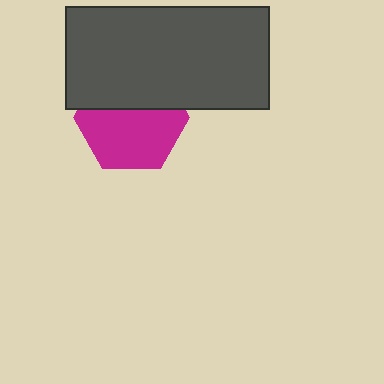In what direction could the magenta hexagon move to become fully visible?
The magenta hexagon could move down. That would shift it out from behind the dark gray rectangle entirely.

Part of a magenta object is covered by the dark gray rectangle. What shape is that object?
It is a hexagon.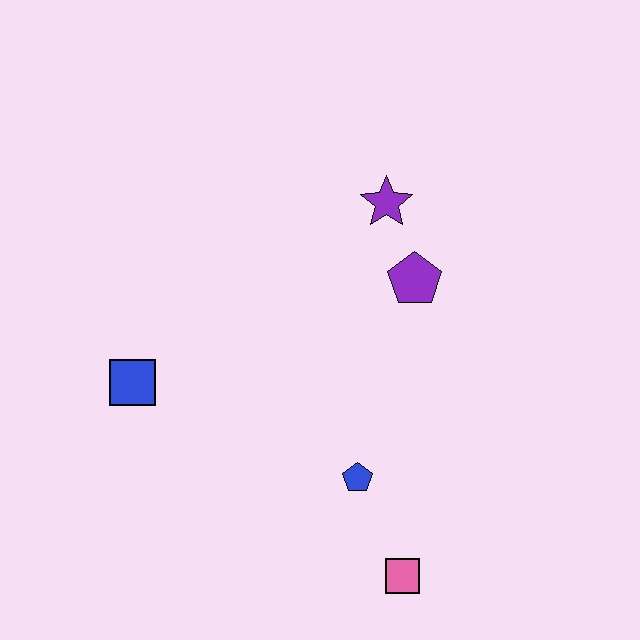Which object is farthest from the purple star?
The pink square is farthest from the purple star.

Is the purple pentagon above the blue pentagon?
Yes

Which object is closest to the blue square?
The blue pentagon is closest to the blue square.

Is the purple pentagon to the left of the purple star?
No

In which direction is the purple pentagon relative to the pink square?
The purple pentagon is above the pink square.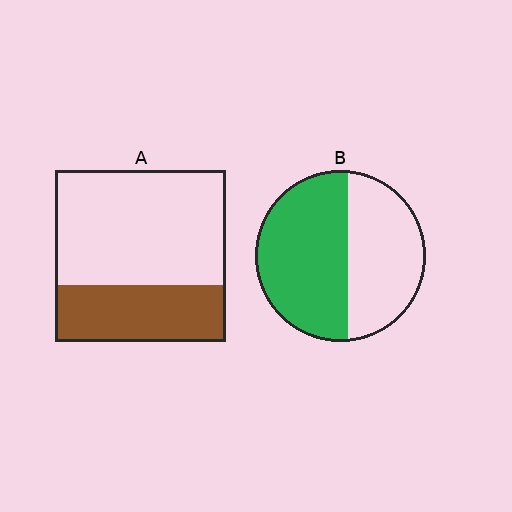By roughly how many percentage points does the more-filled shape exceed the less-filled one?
By roughly 20 percentage points (B over A).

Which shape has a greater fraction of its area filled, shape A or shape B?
Shape B.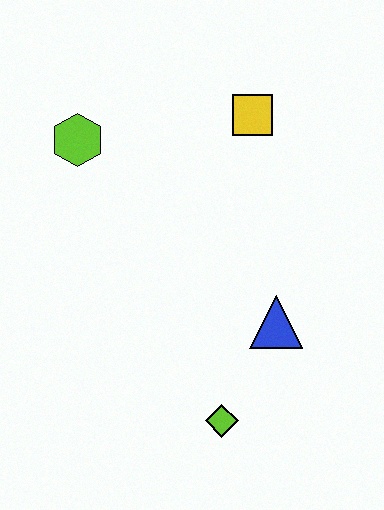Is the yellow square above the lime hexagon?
Yes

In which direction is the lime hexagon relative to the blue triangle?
The lime hexagon is to the left of the blue triangle.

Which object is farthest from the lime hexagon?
The lime diamond is farthest from the lime hexagon.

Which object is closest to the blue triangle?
The lime diamond is closest to the blue triangle.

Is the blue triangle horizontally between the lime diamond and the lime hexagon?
No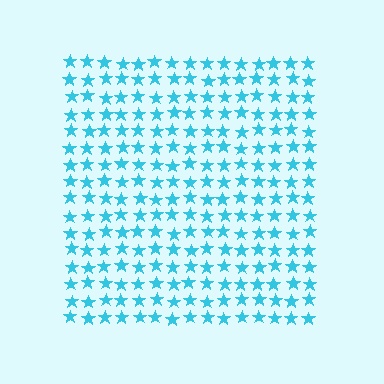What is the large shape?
The large shape is a square.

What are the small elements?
The small elements are stars.